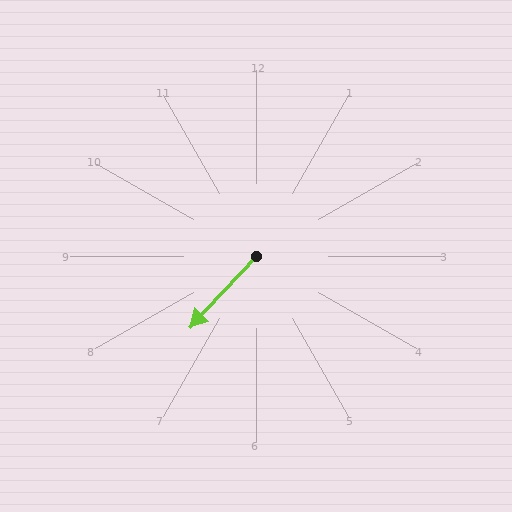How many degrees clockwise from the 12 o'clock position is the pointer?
Approximately 223 degrees.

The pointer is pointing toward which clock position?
Roughly 7 o'clock.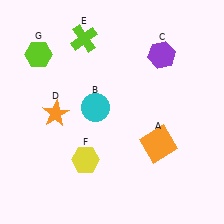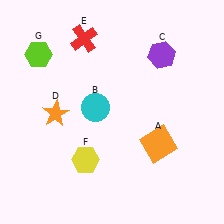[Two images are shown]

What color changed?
The cross (E) changed from lime in Image 1 to red in Image 2.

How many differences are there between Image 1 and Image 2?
There is 1 difference between the two images.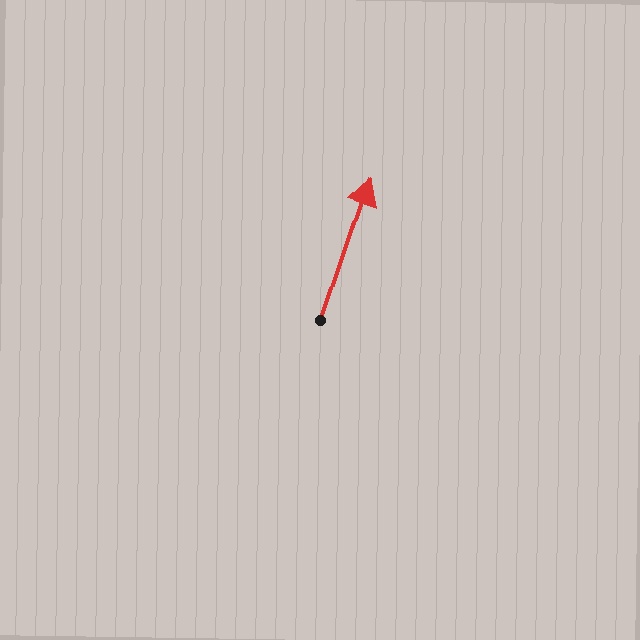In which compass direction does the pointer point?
North.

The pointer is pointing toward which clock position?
Roughly 1 o'clock.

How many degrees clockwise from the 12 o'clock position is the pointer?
Approximately 19 degrees.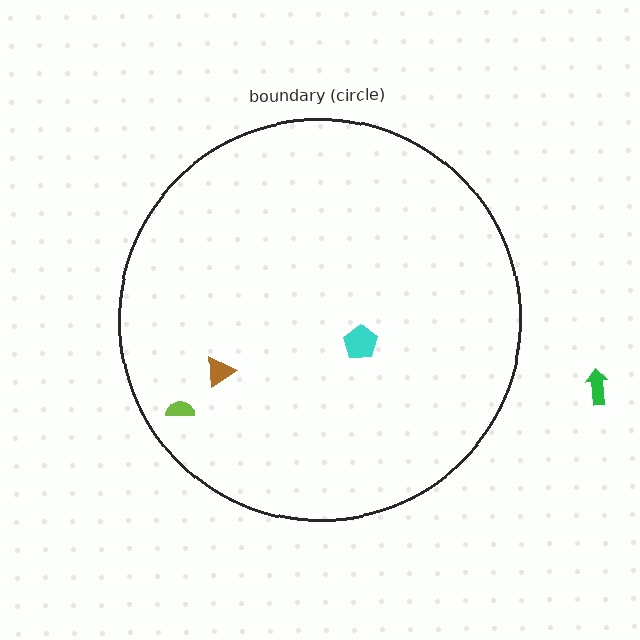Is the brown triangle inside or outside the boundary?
Inside.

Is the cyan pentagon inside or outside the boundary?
Inside.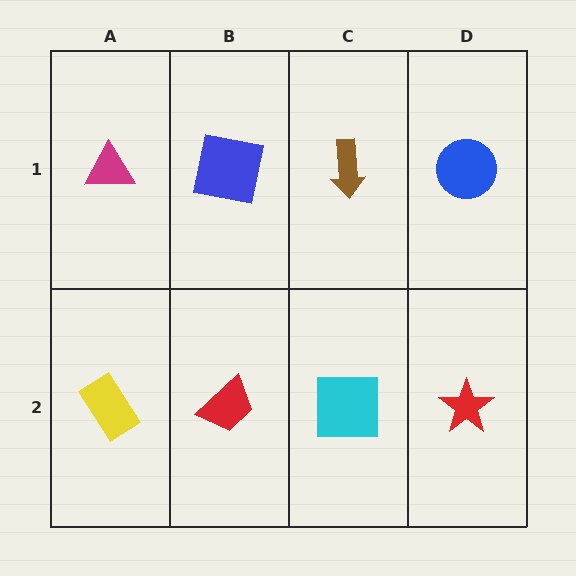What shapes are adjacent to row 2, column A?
A magenta triangle (row 1, column A), a red trapezoid (row 2, column B).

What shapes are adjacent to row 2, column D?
A blue circle (row 1, column D), a cyan square (row 2, column C).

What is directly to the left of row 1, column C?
A blue square.